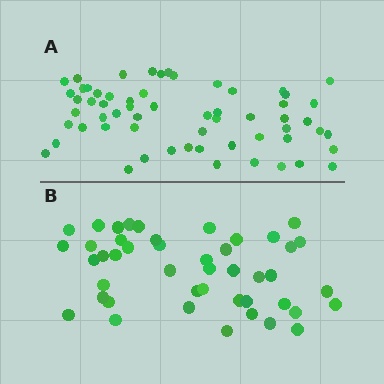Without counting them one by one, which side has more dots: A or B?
Region A (the top region) has more dots.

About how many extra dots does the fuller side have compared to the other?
Region A has approximately 15 more dots than region B.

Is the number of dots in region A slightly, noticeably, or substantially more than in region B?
Region A has noticeably more, but not dramatically so. The ratio is roughly 1.3 to 1.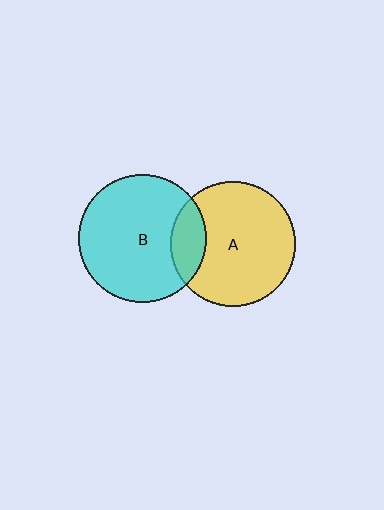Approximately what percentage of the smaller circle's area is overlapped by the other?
Approximately 20%.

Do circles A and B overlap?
Yes.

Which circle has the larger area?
Circle B (cyan).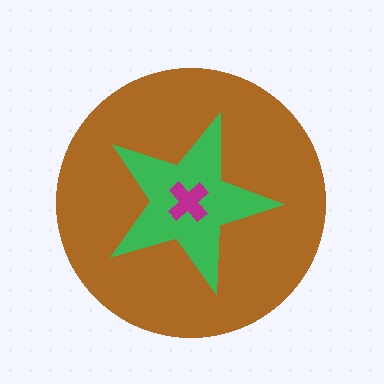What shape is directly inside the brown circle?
The green star.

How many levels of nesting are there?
3.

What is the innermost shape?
The magenta cross.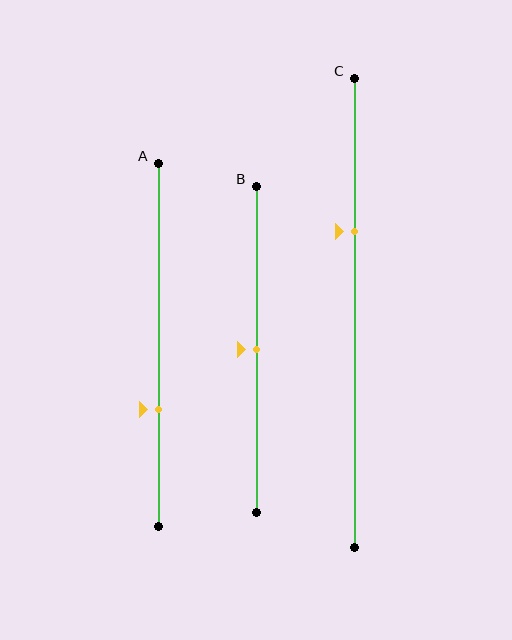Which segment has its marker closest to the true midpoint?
Segment B has its marker closest to the true midpoint.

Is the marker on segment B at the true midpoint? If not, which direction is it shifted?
Yes, the marker on segment B is at the true midpoint.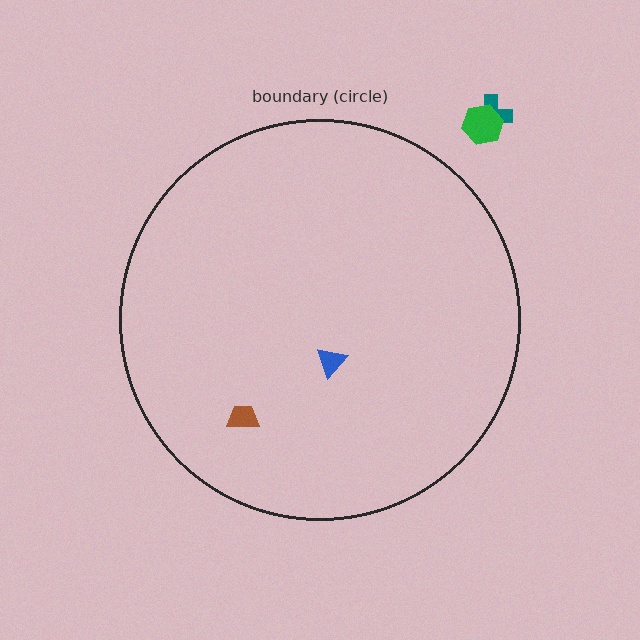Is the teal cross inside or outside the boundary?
Outside.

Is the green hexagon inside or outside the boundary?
Outside.